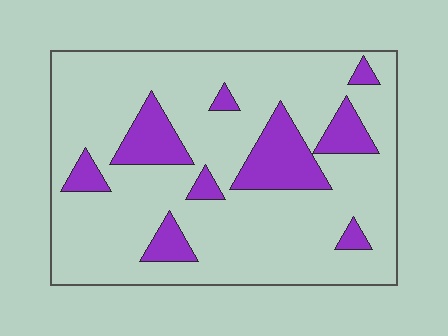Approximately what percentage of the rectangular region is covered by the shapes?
Approximately 20%.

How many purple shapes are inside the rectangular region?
9.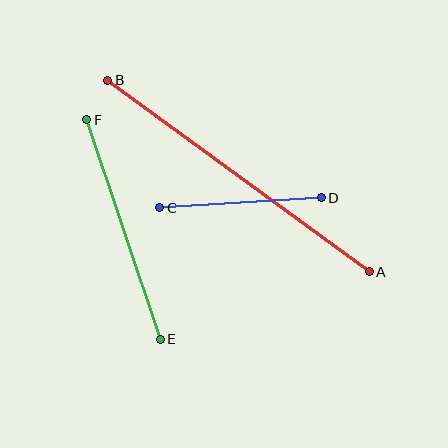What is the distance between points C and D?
The distance is approximately 162 pixels.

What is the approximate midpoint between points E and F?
The midpoint is at approximately (123, 230) pixels.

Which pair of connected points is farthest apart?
Points A and B are farthest apart.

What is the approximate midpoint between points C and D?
The midpoint is at approximately (241, 203) pixels.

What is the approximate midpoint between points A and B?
The midpoint is at approximately (238, 176) pixels.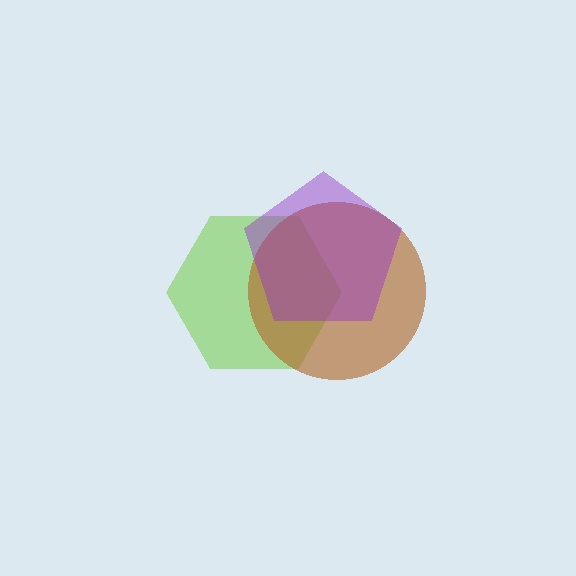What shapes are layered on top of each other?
The layered shapes are: a lime hexagon, a brown circle, a purple pentagon.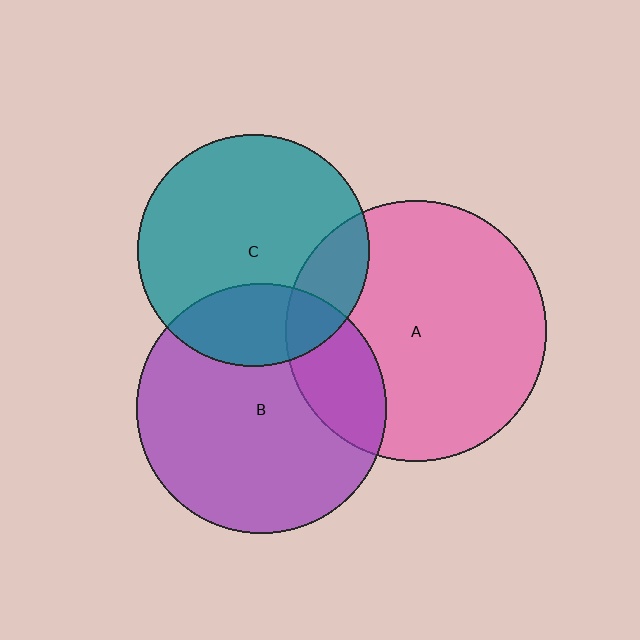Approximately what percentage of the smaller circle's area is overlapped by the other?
Approximately 15%.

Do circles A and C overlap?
Yes.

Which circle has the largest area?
Circle A (pink).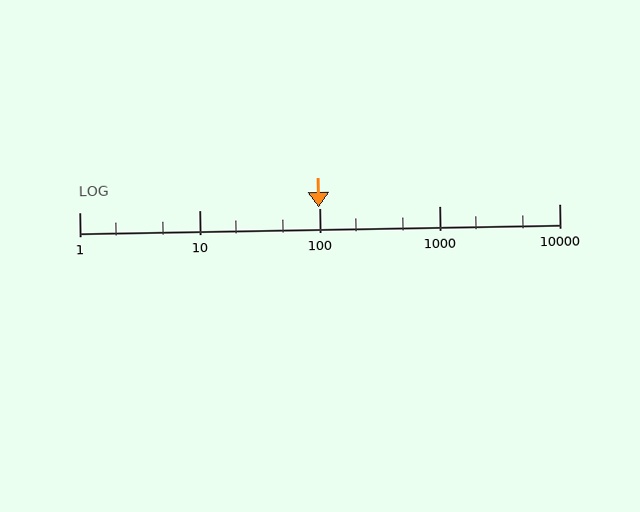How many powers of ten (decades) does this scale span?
The scale spans 4 decades, from 1 to 10000.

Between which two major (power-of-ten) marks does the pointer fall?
The pointer is between 10 and 100.